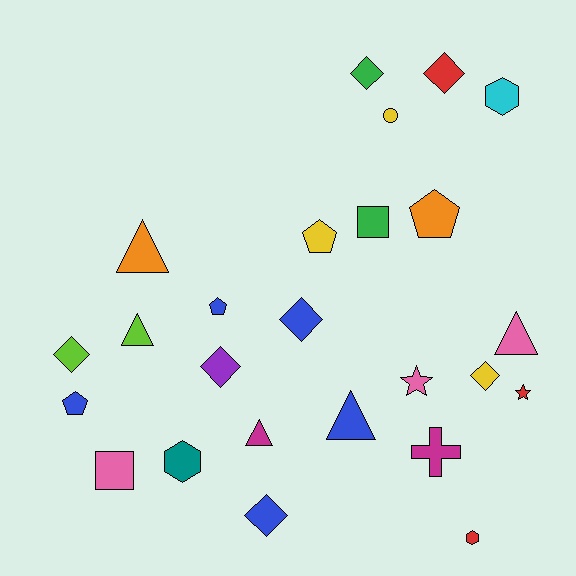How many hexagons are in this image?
There are 3 hexagons.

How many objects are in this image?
There are 25 objects.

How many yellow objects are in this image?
There are 3 yellow objects.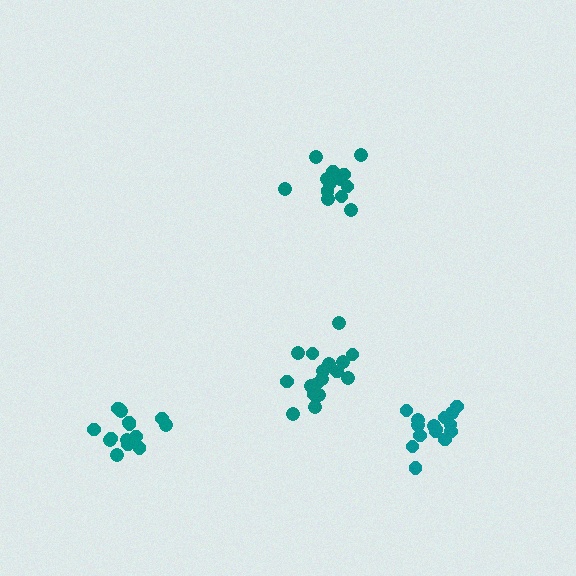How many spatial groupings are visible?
There are 4 spatial groupings.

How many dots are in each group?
Group 1: 15 dots, Group 2: 13 dots, Group 3: 15 dots, Group 4: 17 dots (60 total).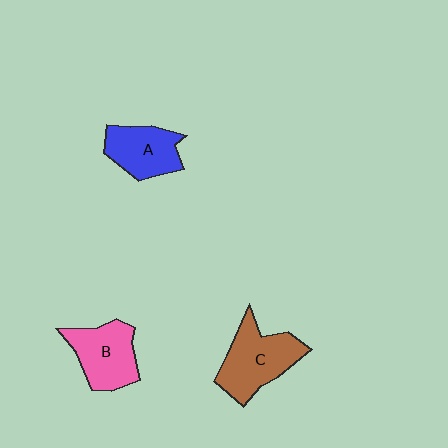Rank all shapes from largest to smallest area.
From largest to smallest: C (brown), B (pink), A (blue).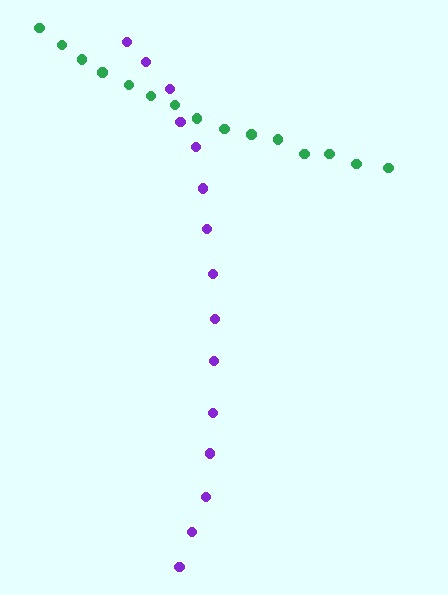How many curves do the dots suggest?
There are 2 distinct paths.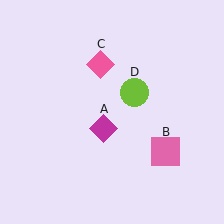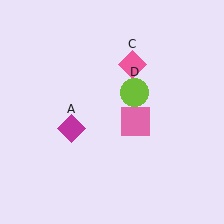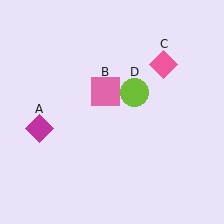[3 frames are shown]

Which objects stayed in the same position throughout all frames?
Lime circle (object D) remained stationary.